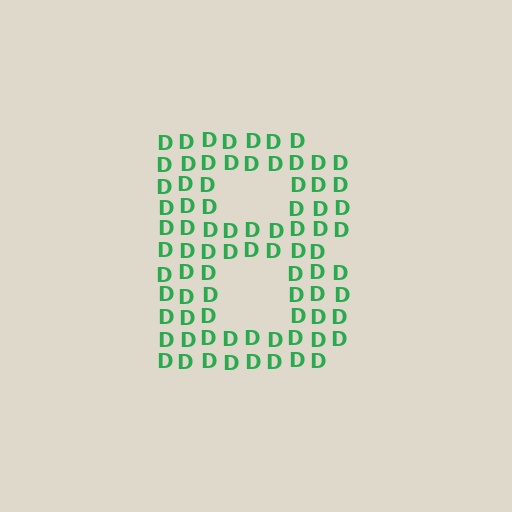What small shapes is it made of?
It is made of small letter D's.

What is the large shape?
The large shape is the letter B.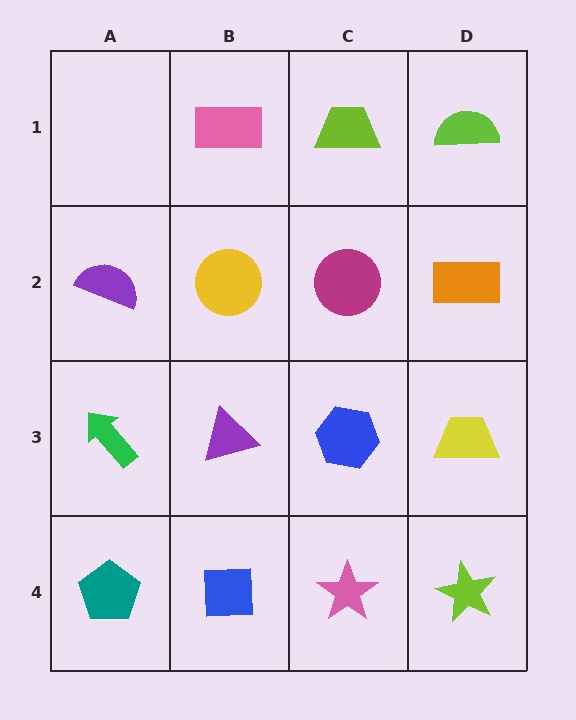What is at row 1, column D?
A lime semicircle.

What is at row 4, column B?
A blue square.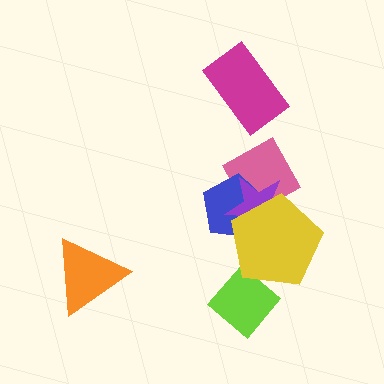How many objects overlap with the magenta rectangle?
0 objects overlap with the magenta rectangle.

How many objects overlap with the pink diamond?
3 objects overlap with the pink diamond.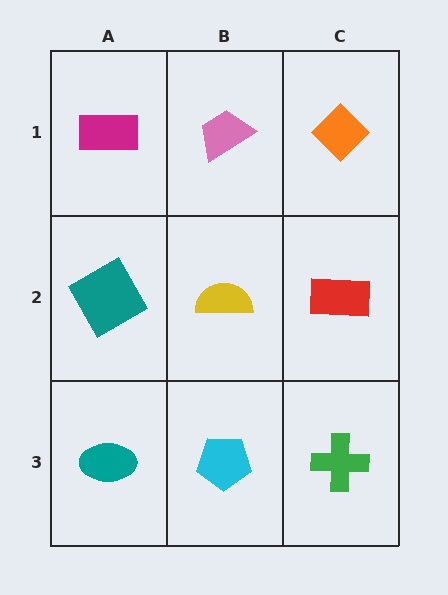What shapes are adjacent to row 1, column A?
A teal square (row 2, column A), a pink trapezoid (row 1, column B).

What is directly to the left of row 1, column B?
A magenta rectangle.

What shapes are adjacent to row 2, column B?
A pink trapezoid (row 1, column B), a cyan pentagon (row 3, column B), a teal square (row 2, column A), a red rectangle (row 2, column C).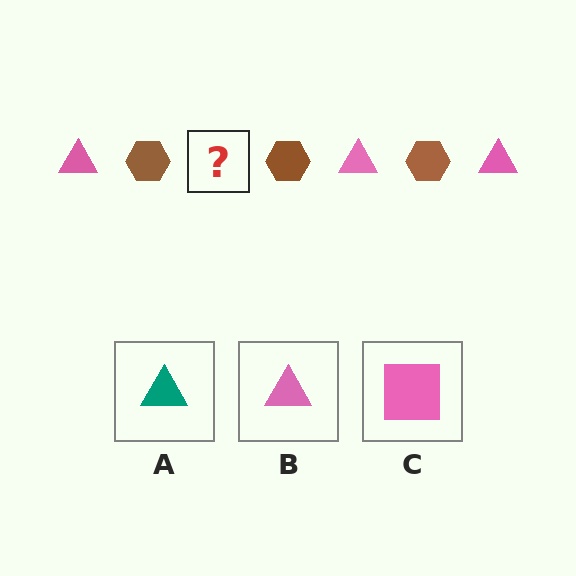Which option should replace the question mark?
Option B.